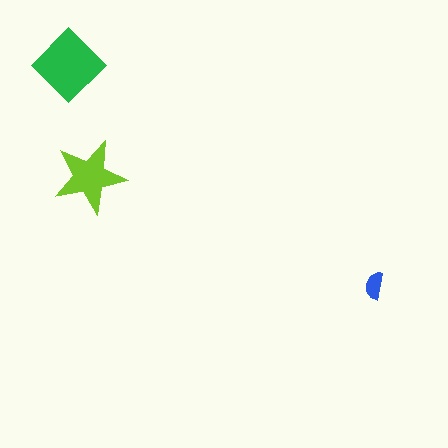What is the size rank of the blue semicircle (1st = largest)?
3rd.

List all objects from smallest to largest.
The blue semicircle, the lime star, the green diamond.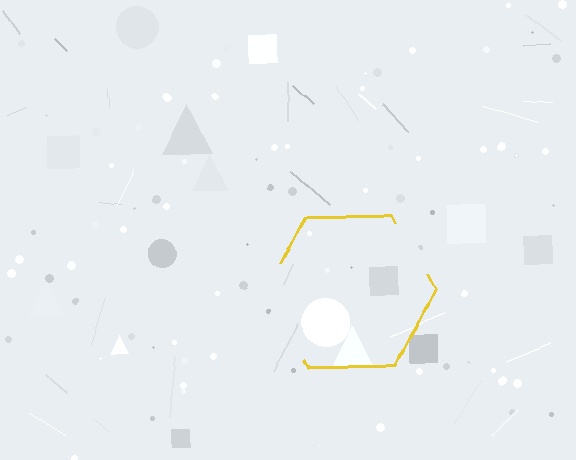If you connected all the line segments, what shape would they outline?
They would outline a hexagon.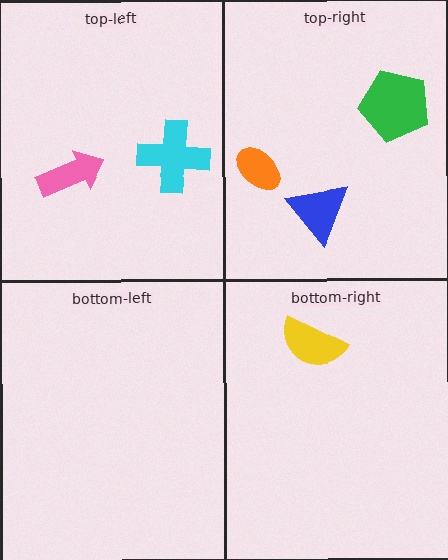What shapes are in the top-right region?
The blue triangle, the green pentagon, the orange ellipse.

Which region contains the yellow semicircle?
The bottom-right region.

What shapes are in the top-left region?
The pink arrow, the cyan cross.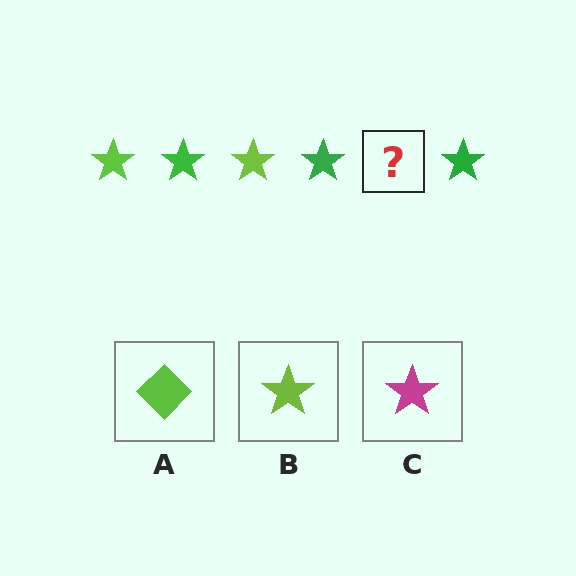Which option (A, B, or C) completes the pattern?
B.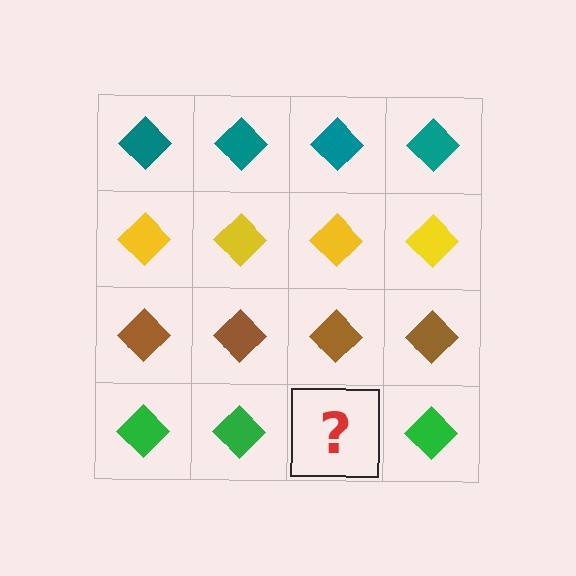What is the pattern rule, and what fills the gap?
The rule is that each row has a consistent color. The gap should be filled with a green diamond.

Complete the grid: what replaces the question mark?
The question mark should be replaced with a green diamond.